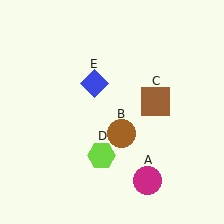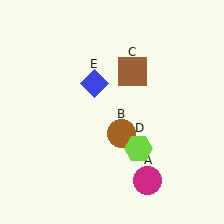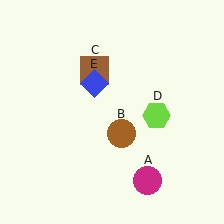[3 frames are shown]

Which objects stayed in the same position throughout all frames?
Magenta circle (object A) and brown circle (object B) and blue diamond (object E) remained stationary.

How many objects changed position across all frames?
2 objects changed position: brown square (object C), lime hexagon (object D).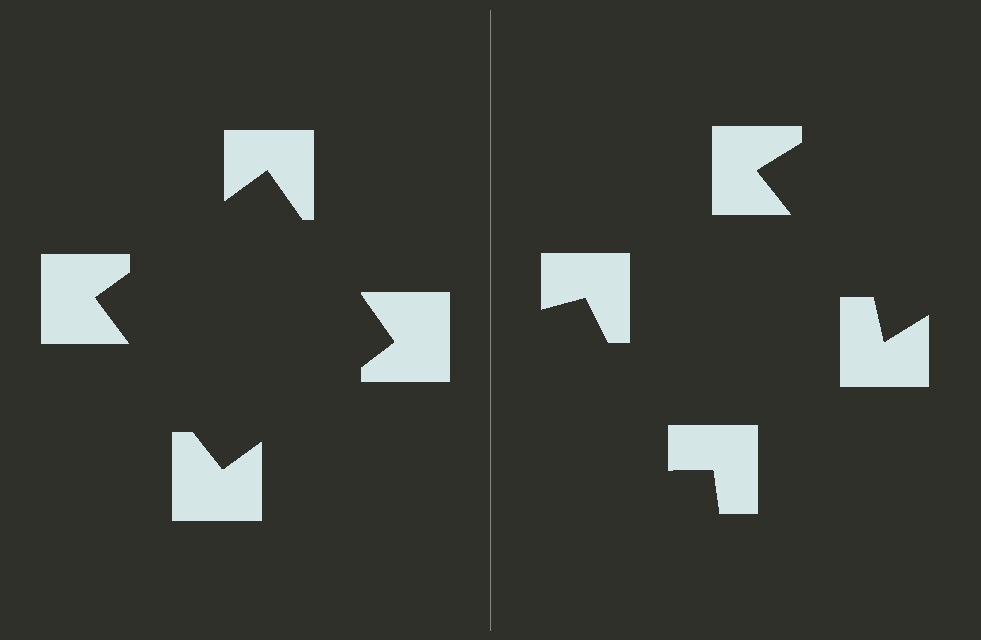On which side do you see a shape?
An illusory square appears on the left side. On the right side the wedge cuts are rotated, so no coherent shape forms.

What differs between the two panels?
The notched squares are positioned identically on both sides; only the wedge orientations differ. On the left they align to a square; on the right they are misaligned.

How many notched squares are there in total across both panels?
8 — 4 on each side.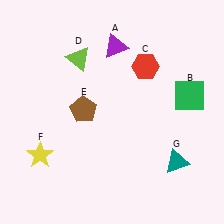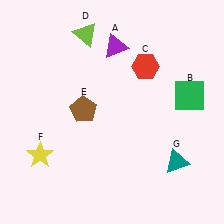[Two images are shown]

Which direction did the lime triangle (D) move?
The lime triangle (D) moved up.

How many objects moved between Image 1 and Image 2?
1 object moved between the two images.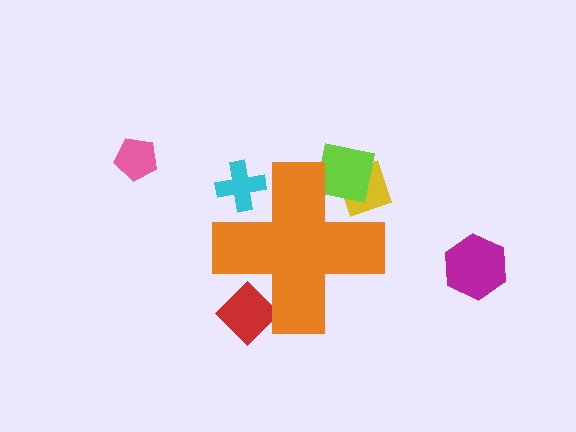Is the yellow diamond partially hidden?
Yes, the yellow diamond is partially hidden behind the orange cross.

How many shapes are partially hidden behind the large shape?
4 shapes are partially hidden.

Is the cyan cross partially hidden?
Yes, the cyan cross is partially hidden behind the orange cross.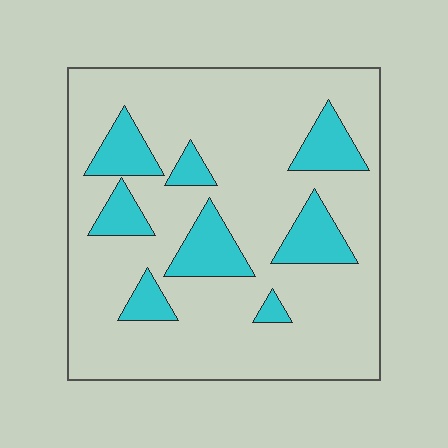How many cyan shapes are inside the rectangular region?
8.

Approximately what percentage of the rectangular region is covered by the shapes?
Approximately 20%.